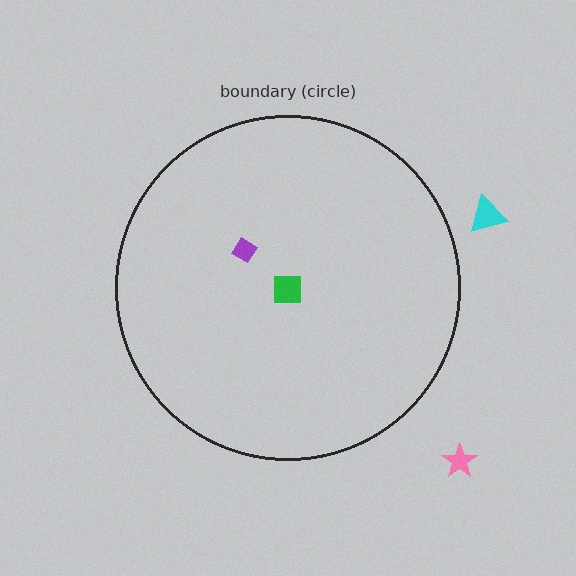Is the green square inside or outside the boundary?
Inside.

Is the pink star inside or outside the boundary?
Outside.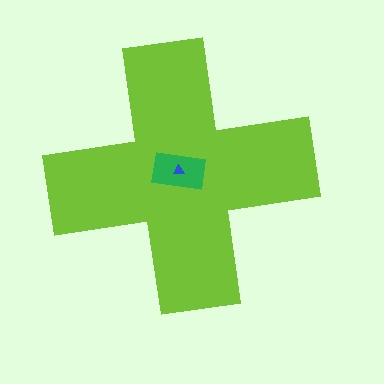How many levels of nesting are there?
3.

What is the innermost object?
The blue triangle.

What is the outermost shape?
The lime cross.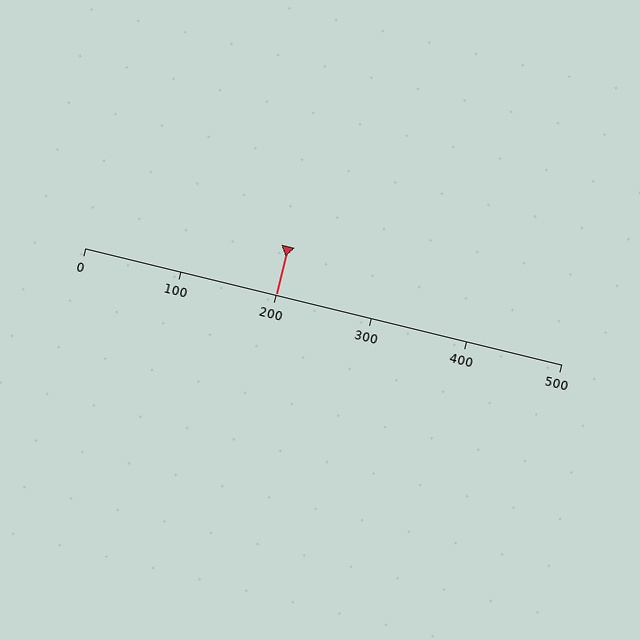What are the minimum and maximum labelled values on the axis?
The axis runs from 0 to 500.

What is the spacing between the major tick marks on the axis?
The major ticks are spaced 100 apart.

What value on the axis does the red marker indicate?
The marker indicates approximately 200.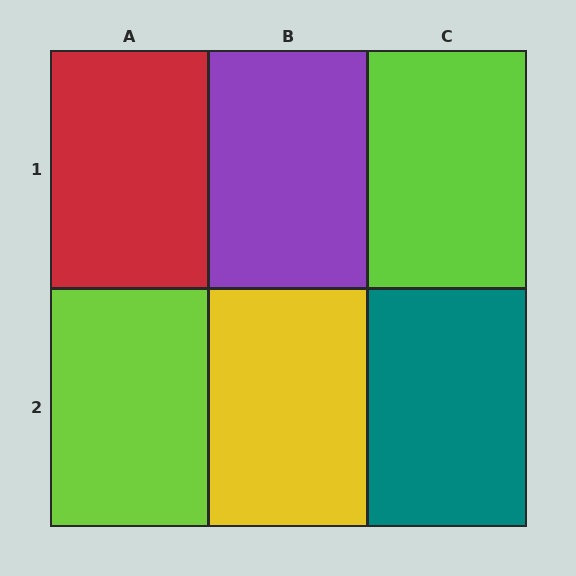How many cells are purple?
1 cell is purple.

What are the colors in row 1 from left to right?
Red, purple, lime.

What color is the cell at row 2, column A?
Lime.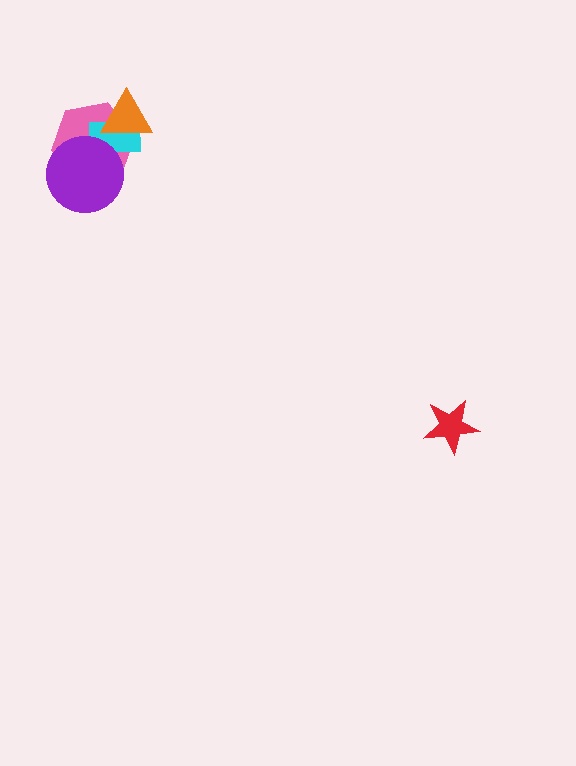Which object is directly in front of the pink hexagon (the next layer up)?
The cyan rectangle is directly in front of the pink hexagon.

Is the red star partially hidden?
No, no other shape covers it.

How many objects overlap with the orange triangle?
2 objects overlap with the orange triangle.